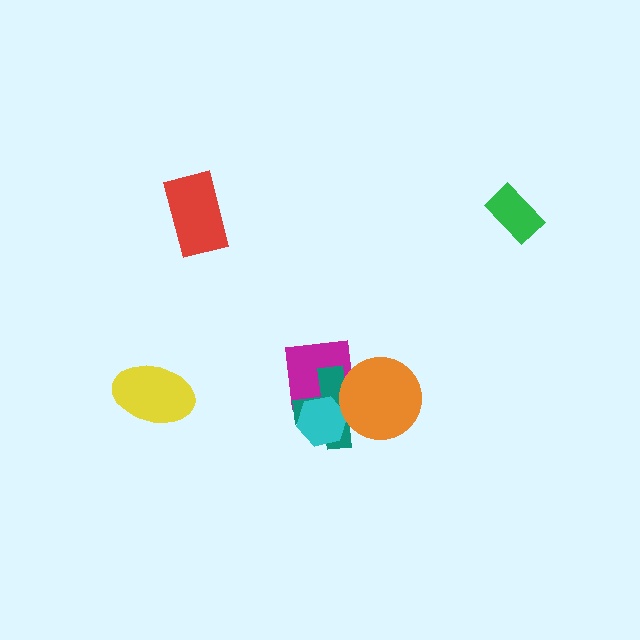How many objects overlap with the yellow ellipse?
0 objects overlap with the yellow ellipse.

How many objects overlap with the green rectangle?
0 objects overlap with the green rectangle.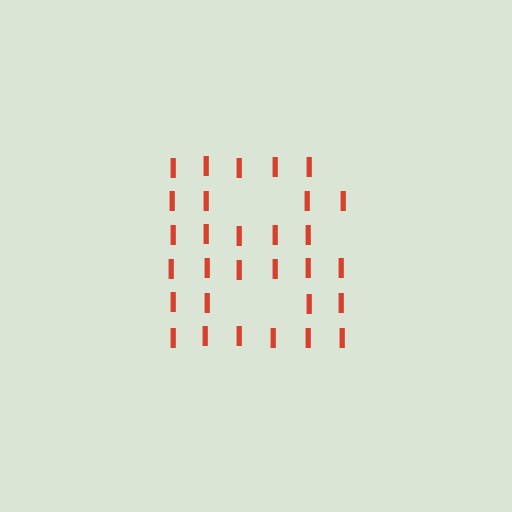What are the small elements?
The small elements are letter I's.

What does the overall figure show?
The overall figure shows the letter B.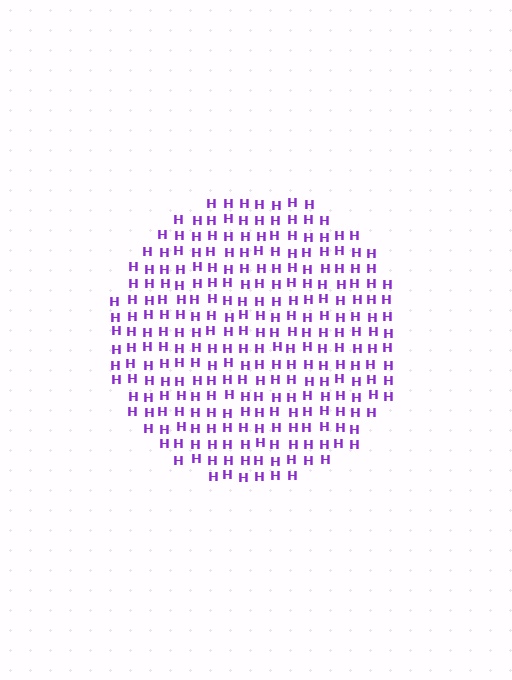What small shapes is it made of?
It is made of small letter H's.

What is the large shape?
The large shape is a circle.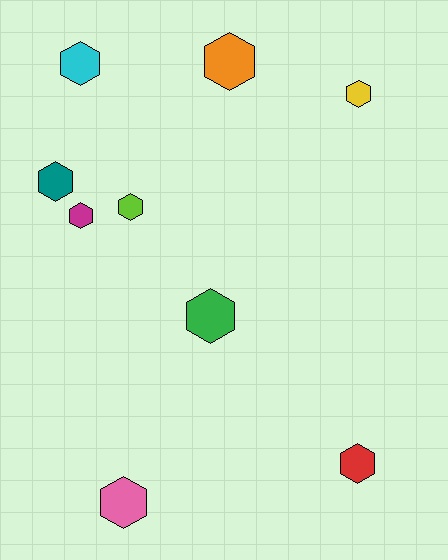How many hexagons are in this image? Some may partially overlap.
There are 9 hexagons.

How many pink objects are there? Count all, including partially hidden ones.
There is 1 pink object.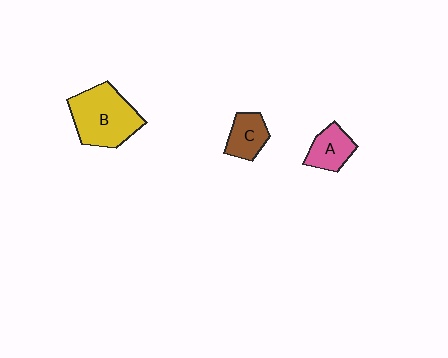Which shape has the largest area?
Shape B (yellow).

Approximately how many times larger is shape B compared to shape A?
Approximately 2.0 times.